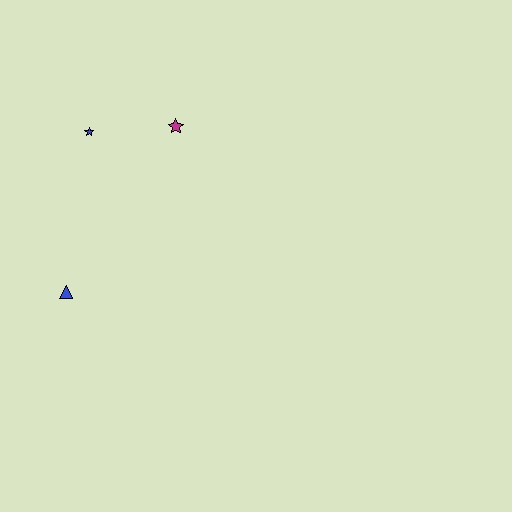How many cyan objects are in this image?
There are no cyan objects.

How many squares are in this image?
There are no squares.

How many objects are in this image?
There are 3 objects.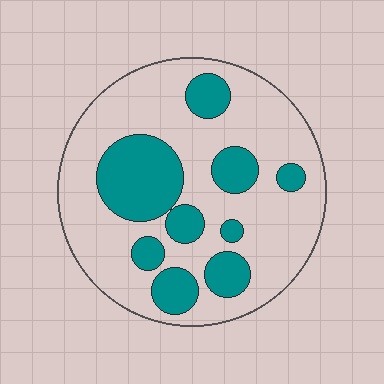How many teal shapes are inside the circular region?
9.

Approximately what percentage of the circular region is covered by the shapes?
Approximately 30%.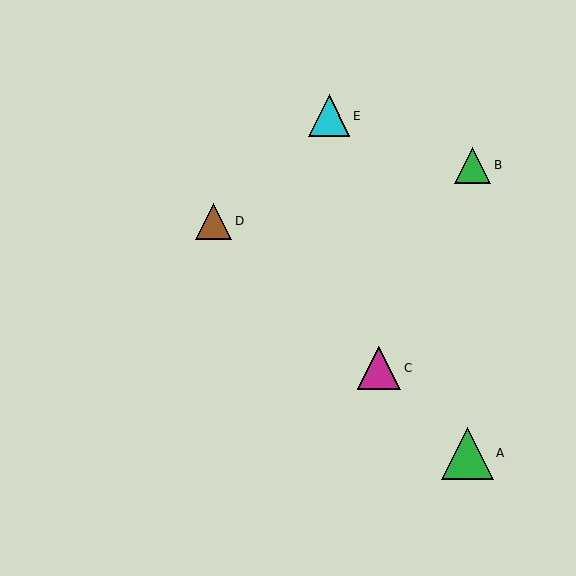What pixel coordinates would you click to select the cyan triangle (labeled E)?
Click at (329, 116) to select the cyan triangle E.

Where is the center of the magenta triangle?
The center of the magenta triangle is at (379, 368).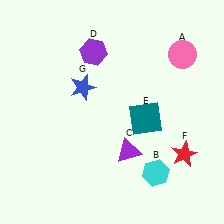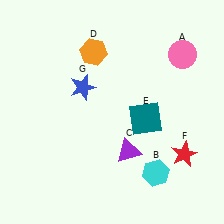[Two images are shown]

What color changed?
The hexagon (D) changed from purple in Image 1 to orange in Image 2.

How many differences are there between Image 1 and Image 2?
There is 1 difference between the two images.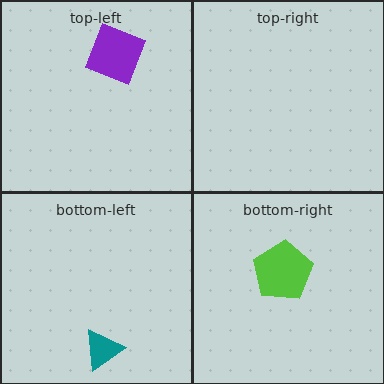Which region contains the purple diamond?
The top-left region.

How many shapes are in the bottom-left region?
1.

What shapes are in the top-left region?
The purple diamond.